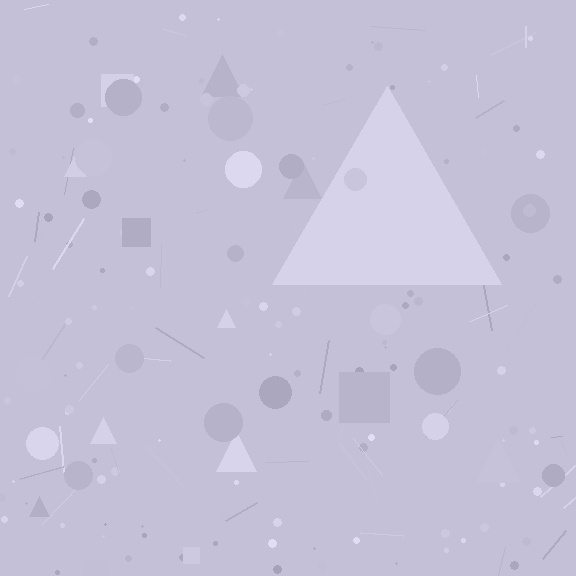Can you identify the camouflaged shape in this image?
The camouflaged shape is a triangle.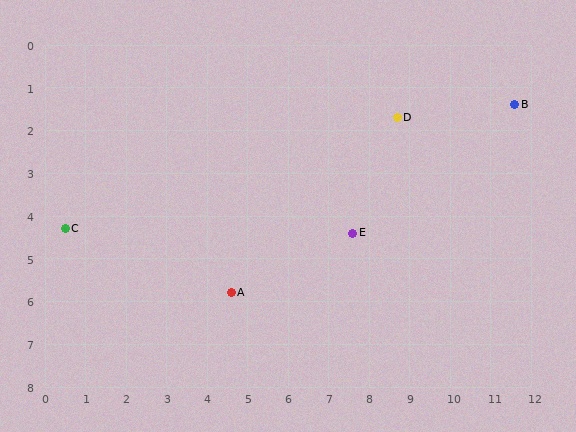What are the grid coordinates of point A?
Point A is at approximately (4.6, 5.8).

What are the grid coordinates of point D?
Point D is at approximately (8.7, 1.7).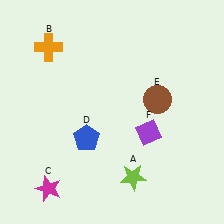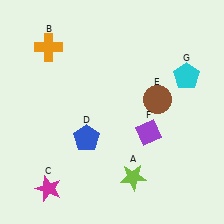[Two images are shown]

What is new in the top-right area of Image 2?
A cyan pentagon (G) was added in the top-right area of Image 2.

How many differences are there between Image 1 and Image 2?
There is 1 difference between the two images.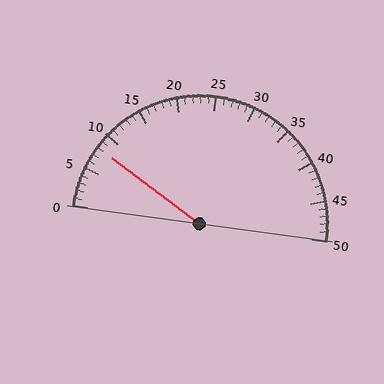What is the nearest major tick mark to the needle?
The nearest major tick mark is 10.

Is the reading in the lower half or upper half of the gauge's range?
The reading is in the lower half of the range (0 to 50).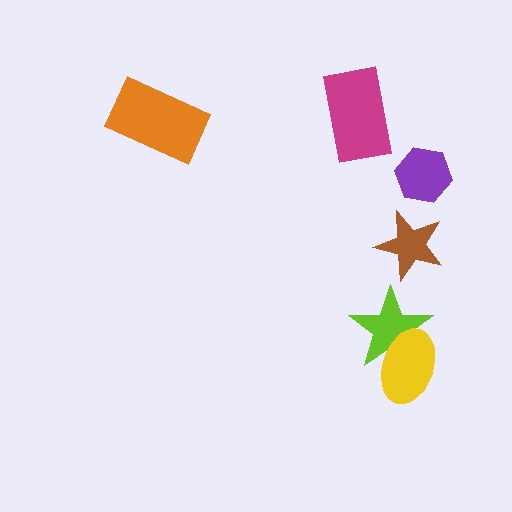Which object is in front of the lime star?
The yellow ellipse is in front of the lime star.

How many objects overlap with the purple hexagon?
0 objects overlap with the purple hexagon.